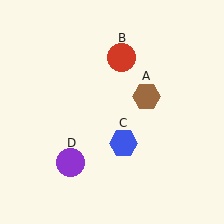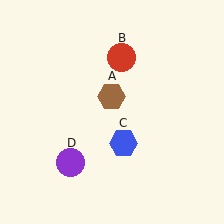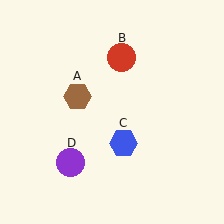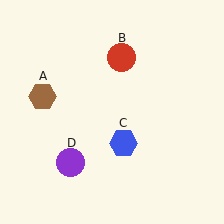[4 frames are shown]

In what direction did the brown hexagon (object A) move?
The brown hexagon (object A) moved left.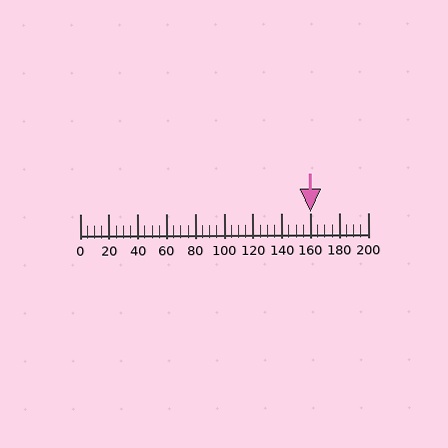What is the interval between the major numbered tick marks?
The major tick marks are spaced 20 units apart.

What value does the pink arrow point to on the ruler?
The pink arrow points to approximately 160.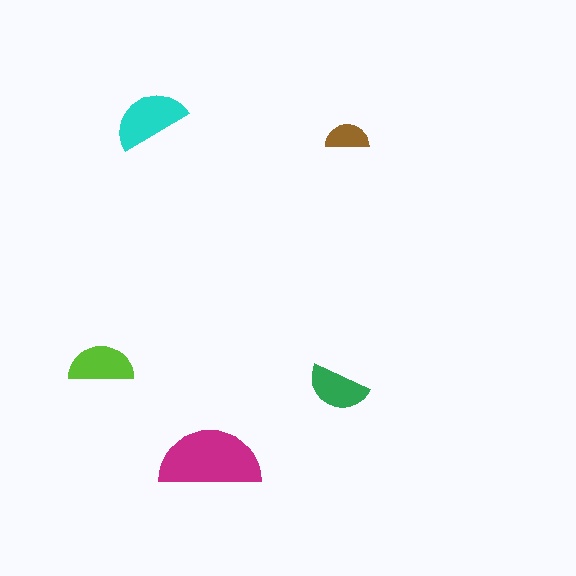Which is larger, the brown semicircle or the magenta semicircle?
The magenta one.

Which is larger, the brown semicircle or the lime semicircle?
The lime one.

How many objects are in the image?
There are 5 objects in the image.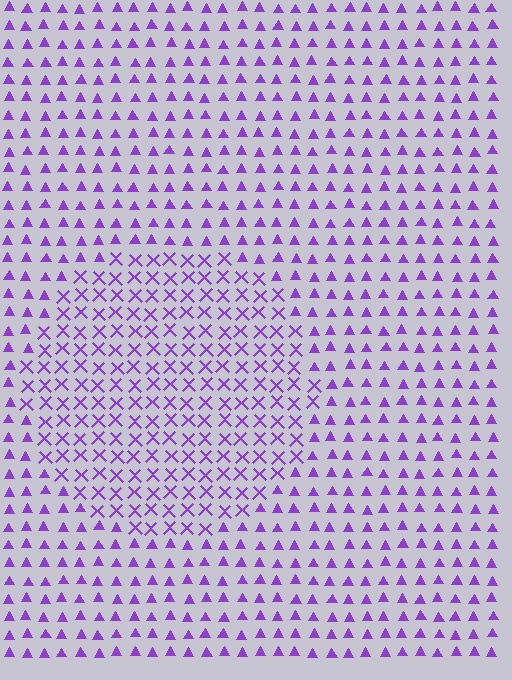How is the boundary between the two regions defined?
The boundary is defined by a change in element shape: X marks inside vs. triangles outside. All elements share the same color and spacing.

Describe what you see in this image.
The image is filled with small purple elements arranged in a uniform grid. A circle-shaped region contains X marks, while the surrounding area contains triangles. The boundary is defined purely by the change in element shape.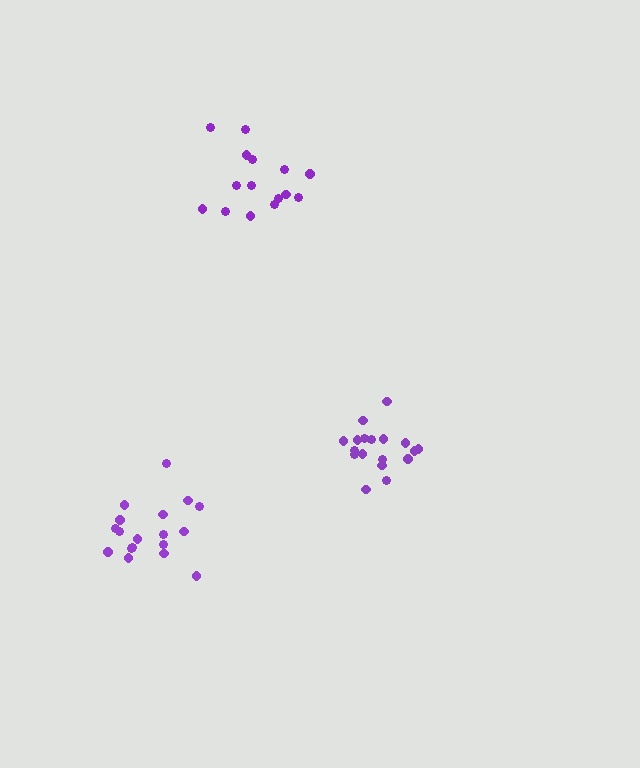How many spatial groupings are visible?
There are 3 spatial groupings.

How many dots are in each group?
Group 1: 18 dots, Group 2: 18 dots, Group 3: 15 dots (51 total).